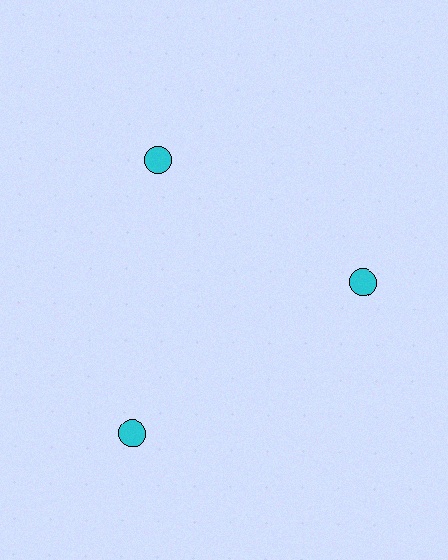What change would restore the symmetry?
The symmetry would be restored by moving it inward, back onto the ring so that all 3 circles sit at equal angles and equal distance from the center.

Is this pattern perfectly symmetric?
No. The 3 cyan circles are arranged in a ring, but one element near the 7 o'clock position is pushed outward from the center, breaking the 3-fold rotational symmetry.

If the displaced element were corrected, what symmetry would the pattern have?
It would have 3-fold rotational symmetry — the pattern would map onto itself every 120 degrees.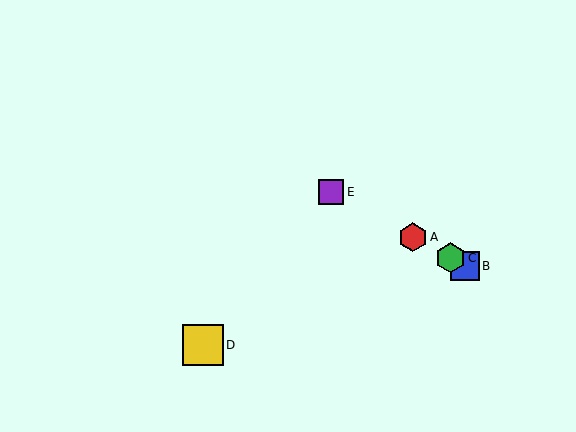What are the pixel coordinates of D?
Object D is at (203, 345).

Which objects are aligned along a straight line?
Objects A, B, C, E are aligned along a straight line.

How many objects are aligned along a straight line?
4 objects (A, B, C, E) are aligned along a straight line.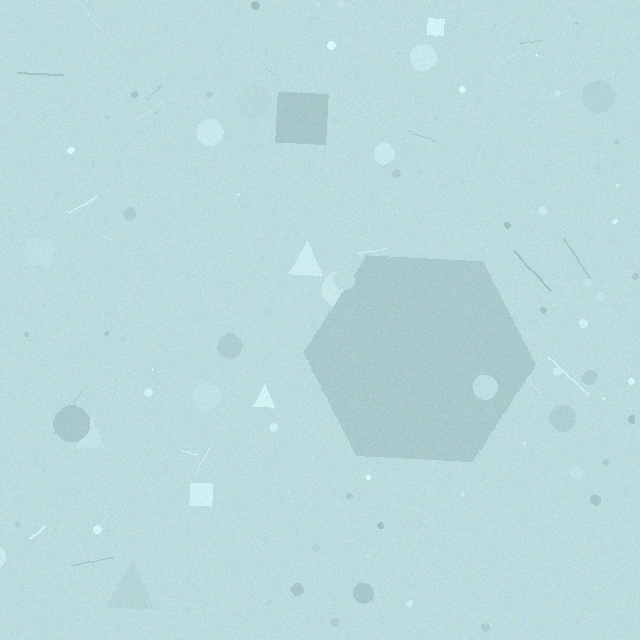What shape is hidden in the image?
A hexagon is hidden in the image.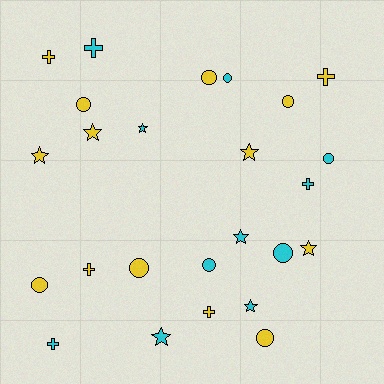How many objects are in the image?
There are 25 objects.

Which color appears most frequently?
Yellow, with 14 objects.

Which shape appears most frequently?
Circle, with 10 objects.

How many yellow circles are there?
There are 6 yellow circles.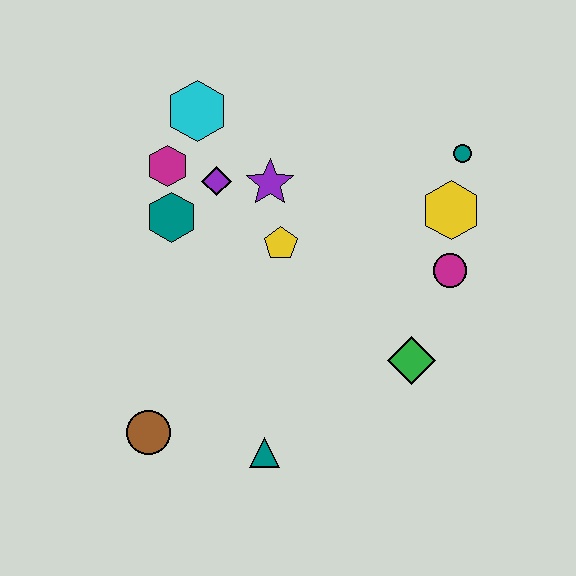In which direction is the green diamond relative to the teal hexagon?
The green diamond is to the right of the teal hexagon.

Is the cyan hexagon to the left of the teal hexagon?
No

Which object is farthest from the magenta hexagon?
The green diamond is farthest from the magenta hexagon.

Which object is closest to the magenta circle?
The yellow hexagon is closest to the magenta circle.